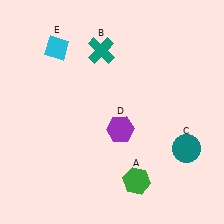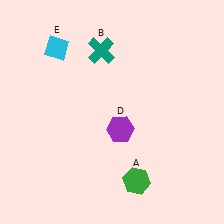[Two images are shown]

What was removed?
The teal circle (C) was removed in Image 2.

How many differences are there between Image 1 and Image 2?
There is 1 difference between the two images.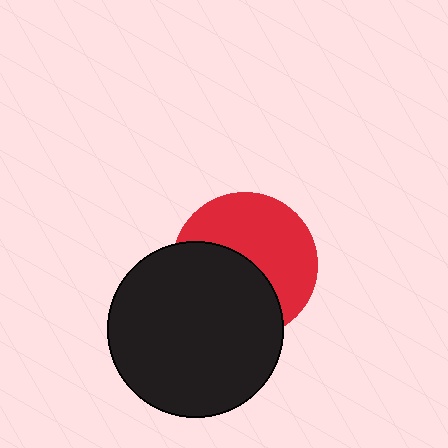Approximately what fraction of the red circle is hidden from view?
Roughly 47% of the red circle is hidden behind the black circle.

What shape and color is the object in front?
The object in front is a black circle.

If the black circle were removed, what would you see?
You would see the complete red circle.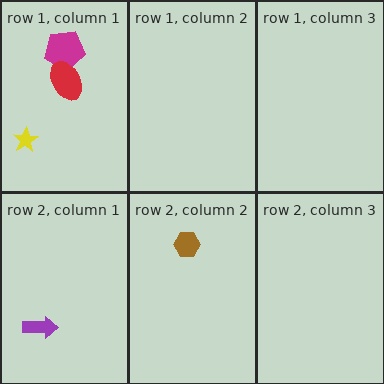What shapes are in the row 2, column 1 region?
The purple arrow.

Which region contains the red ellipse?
The row 1, column 1 region.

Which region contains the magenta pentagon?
The row 1, column 1 region.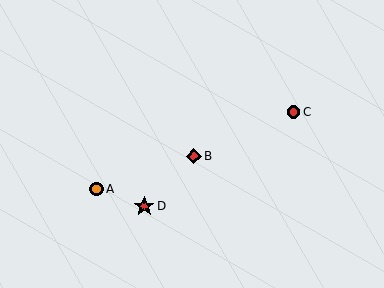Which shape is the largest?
The red star (labeled D) is the largest.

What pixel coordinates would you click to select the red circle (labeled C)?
Click at (293, 112) to select the red circle C.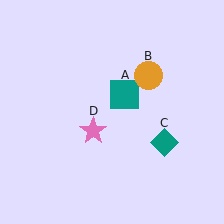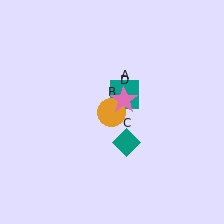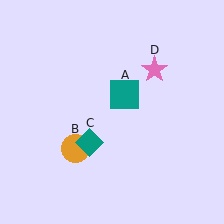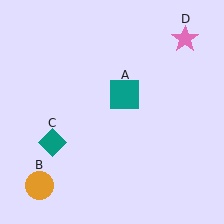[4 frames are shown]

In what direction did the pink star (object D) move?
The pink star (object D) moved up and to the right.